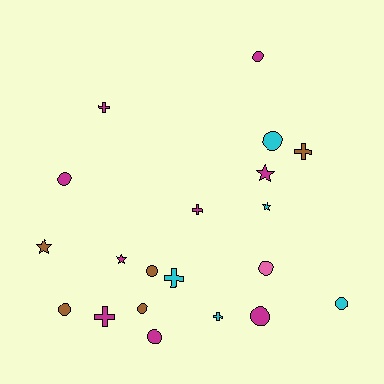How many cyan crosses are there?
There are 2 cyan crosses.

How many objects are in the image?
There are 20 objects.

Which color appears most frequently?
Magenta, with 9 objects.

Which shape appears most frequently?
Circle, with 10 objects.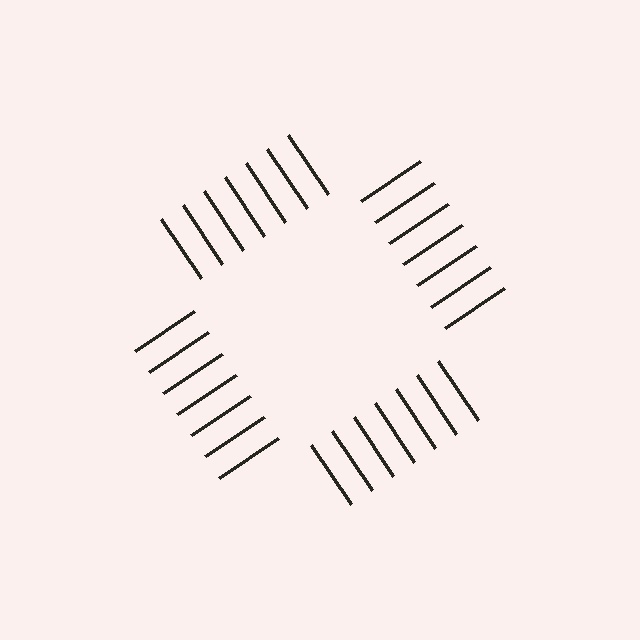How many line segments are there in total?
28 — 7 along each of the 4 edges.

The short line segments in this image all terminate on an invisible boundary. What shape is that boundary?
An illusory square — the line segments terminate on its edges but no continuous stroke is drawn.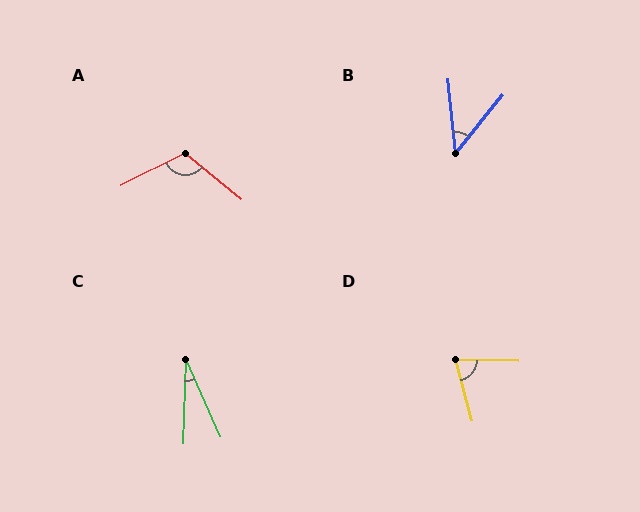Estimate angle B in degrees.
Approximately 45 degrees.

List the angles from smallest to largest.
C (26°), B (45°), D (74°), A (114°).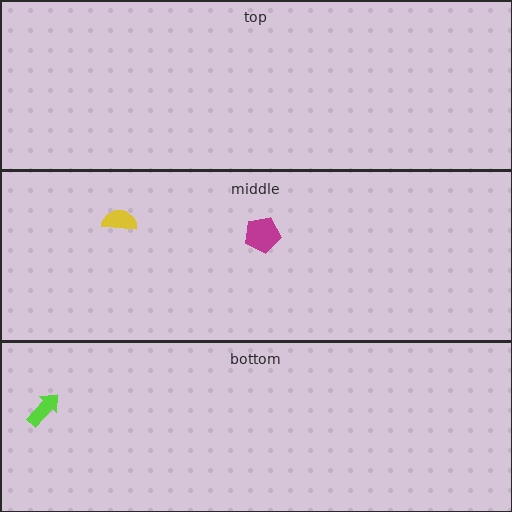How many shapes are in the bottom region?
1.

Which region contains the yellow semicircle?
The middle region.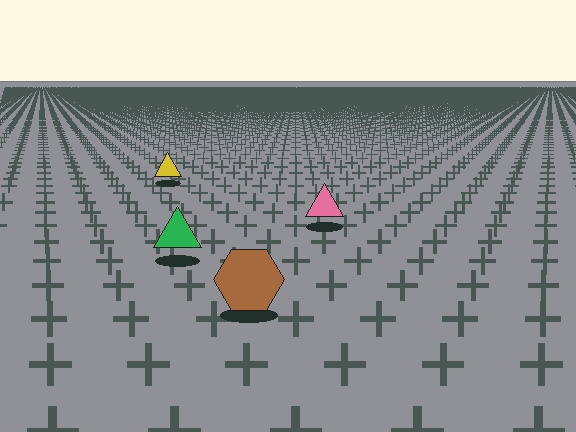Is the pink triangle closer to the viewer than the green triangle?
No. The green triangle is closer — you can tell from the texture gradient: the ground texture is coarser near it.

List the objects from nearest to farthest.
From nearest to farthest: the brown hexagon, the green triangle, the pink triangle, the yellow triangle.